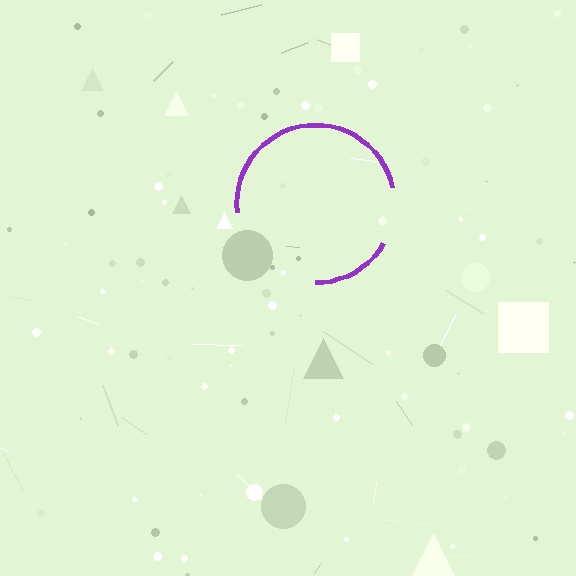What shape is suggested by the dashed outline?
The dashed outline suggests a circle.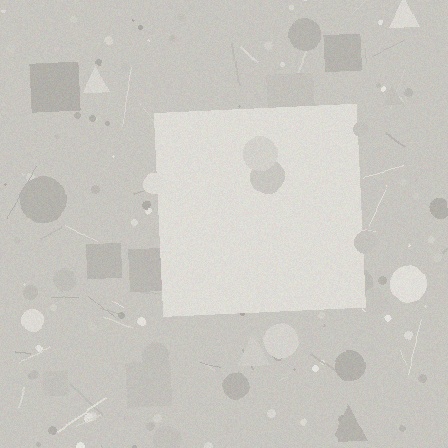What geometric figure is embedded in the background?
A square is embedded in the background.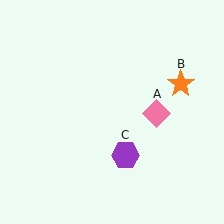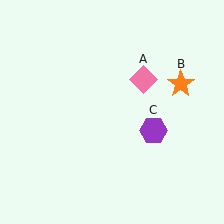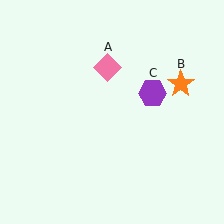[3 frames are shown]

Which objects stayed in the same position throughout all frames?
Orange star (object B) remained stationary.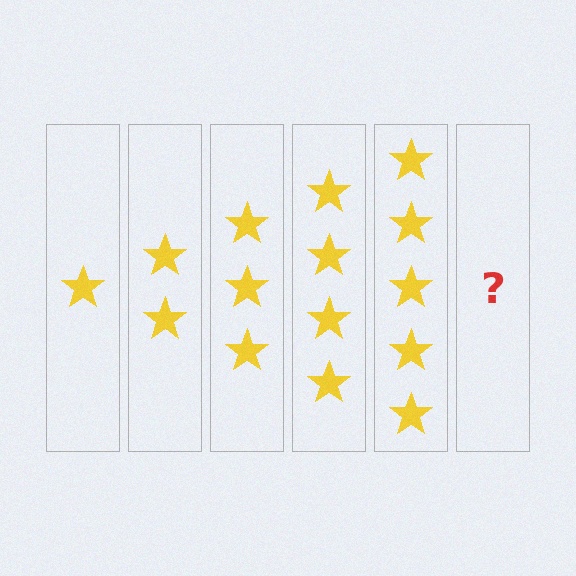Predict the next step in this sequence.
The next step is 6 stars.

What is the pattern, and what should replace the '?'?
The pattern is that each step adds one more star. The '?' should be 6 stars.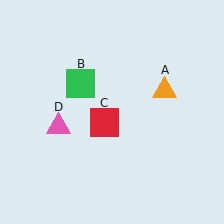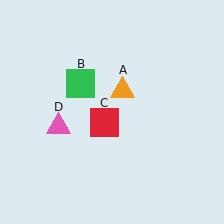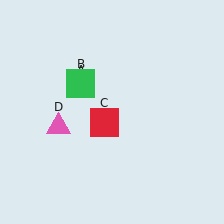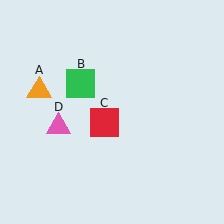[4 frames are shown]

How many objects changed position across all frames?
1 object changed position: orange triangle (object A).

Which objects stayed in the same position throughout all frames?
Green square (object B) and red square (object C) and pink triangle (object D) remained stationary.